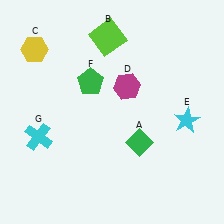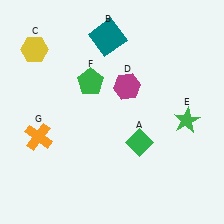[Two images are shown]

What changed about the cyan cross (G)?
In Image 1, G is cyan. In Image 2, it changed to orange.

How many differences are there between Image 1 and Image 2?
There are 3 differences between the two images.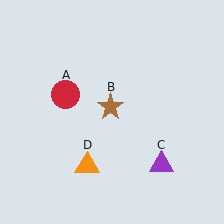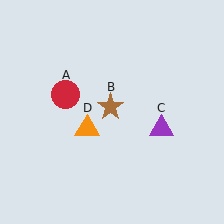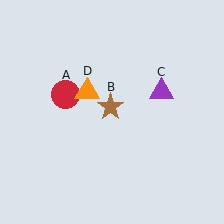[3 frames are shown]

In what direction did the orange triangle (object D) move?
The orange triangle (object D) moved up.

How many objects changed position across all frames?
2 objects changed position: purple triangle (object C), orange triangle (object D).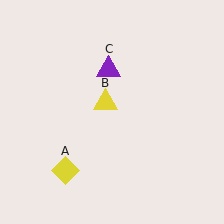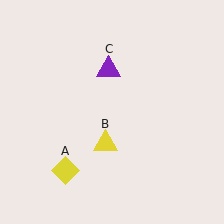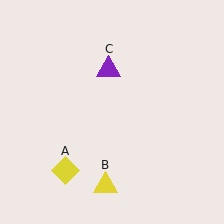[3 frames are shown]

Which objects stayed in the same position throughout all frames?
Yellow diamond (object A) and purple triangle (object C) remained stationary.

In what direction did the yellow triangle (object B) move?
The yellow triangle (object B) moved down.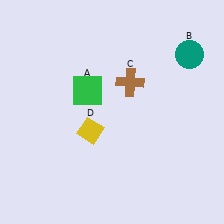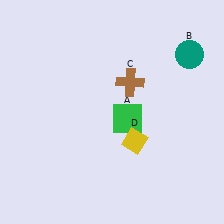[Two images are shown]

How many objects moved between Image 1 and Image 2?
2 objects moved between the two images.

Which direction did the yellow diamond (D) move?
The yellow diamond (D) moved right.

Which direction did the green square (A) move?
The green square (A) moved right.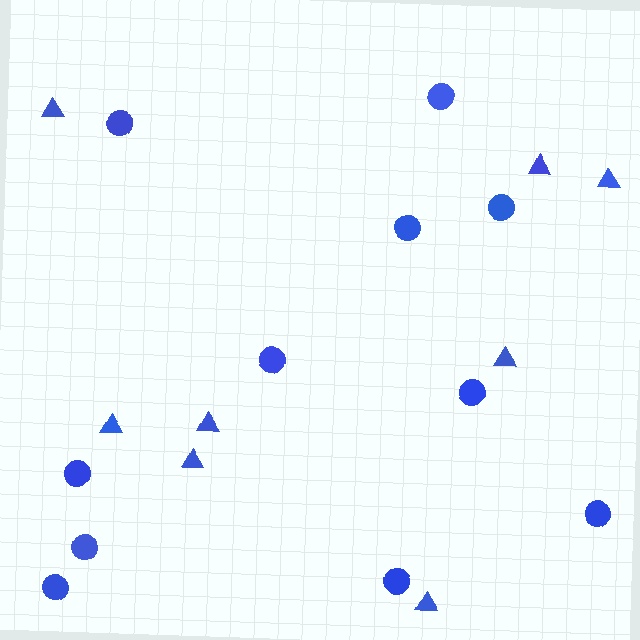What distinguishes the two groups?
There are 2 groups: one group of triangles (8) and one group of circles (11).